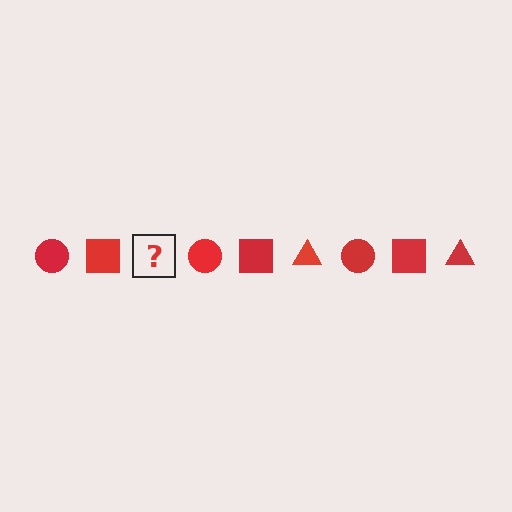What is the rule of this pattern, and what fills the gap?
The rule is that the pattern cycles through circle, square, triangle shapes in red. The gap should be filled with a red triangle.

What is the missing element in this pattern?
The missing element is a red triangle.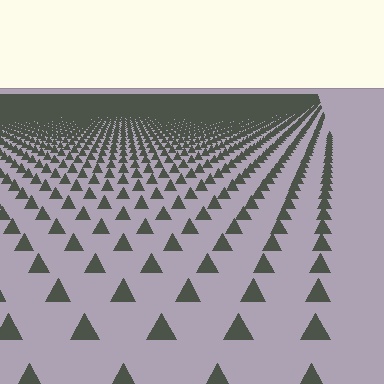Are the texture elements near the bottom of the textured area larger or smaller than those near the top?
Larger. Near the bottom, elements are closer to the viewer and appear at a bigger on-screen size.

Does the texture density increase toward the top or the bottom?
Density increases toward the top.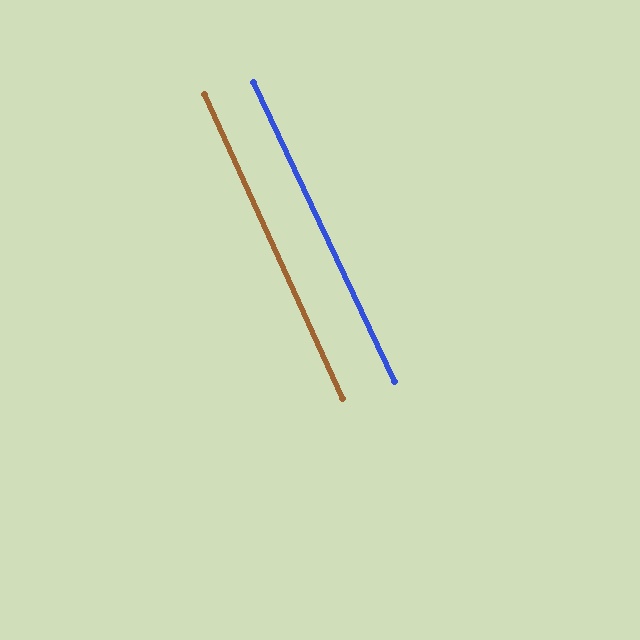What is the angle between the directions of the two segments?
Approximately 1 degree.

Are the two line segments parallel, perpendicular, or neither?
Parallel — their directions differ by only 0.8°.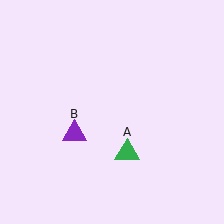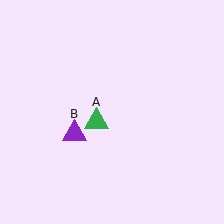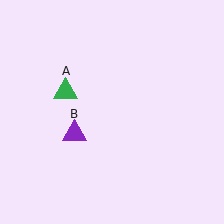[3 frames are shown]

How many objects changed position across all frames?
1 object changed position: green triangle (object A).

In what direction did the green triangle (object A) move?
The green triangle (object A) moved up and to the left.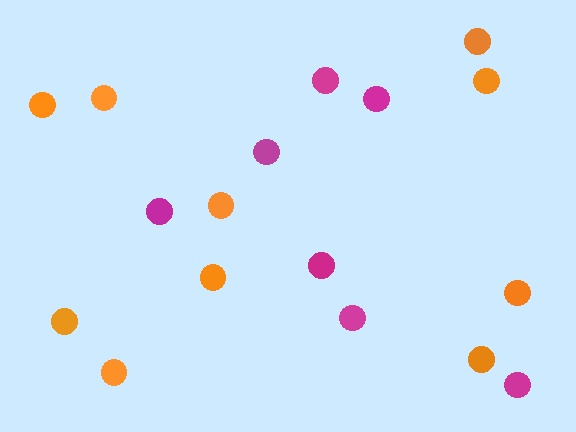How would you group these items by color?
There are 2 groups: one group of orange circles (10) and one group of magenta circles (7).